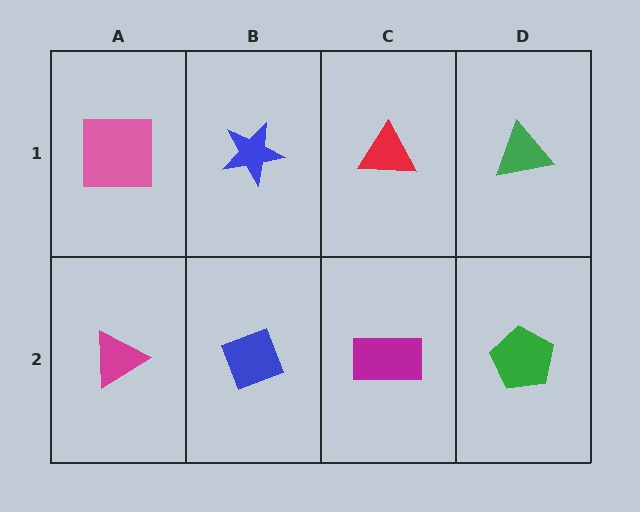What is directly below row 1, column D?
A green pentagon.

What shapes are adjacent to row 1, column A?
A magenta triangle (row 2, column A), a blue star (row 1, column B).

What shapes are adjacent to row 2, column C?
A red triangle (row 1, column C), a blue diamond (row 2, column B), a green pentagon (row 2, column D).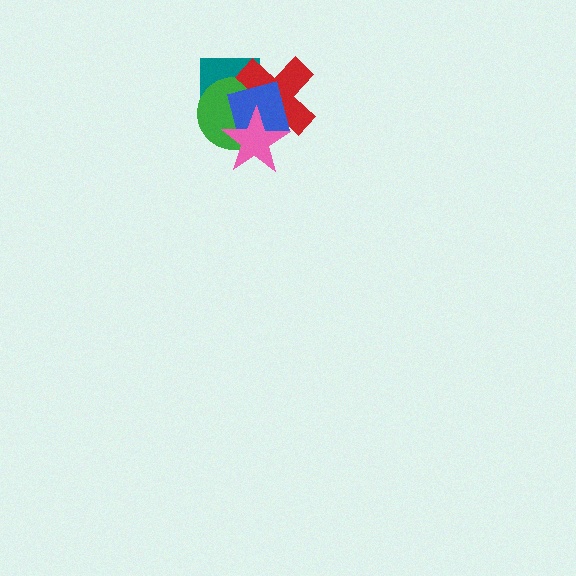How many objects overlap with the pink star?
3 objects overlap with the pink star.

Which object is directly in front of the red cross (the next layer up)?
The blue diamond is directly in front of the red cross.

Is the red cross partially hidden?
Yes, it is partially covered by another shape.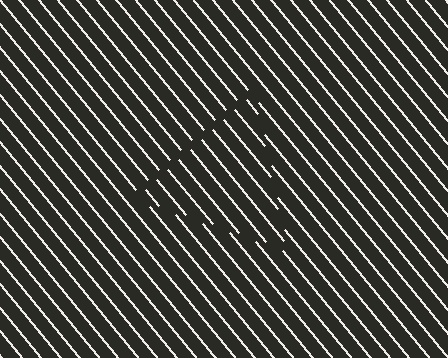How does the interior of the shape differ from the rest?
The interior of the shape contains the same grating, shifted by half a period — the contour is defined by the phase discontinuity where line-ends from the inner and outer gratings abut.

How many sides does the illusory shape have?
3 sides — the line-ends trace a triangle.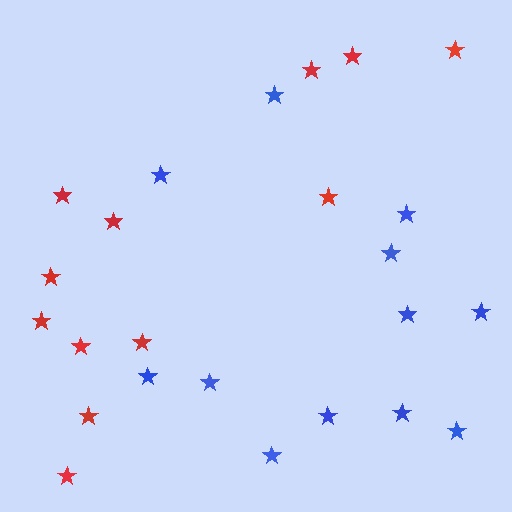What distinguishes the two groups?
There are 2 groups: one group of red stars (12) and one group of blue stars (12).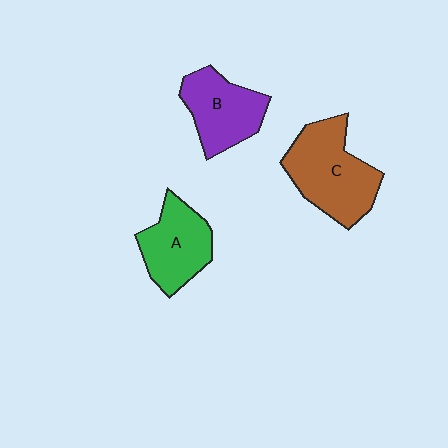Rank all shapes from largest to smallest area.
From largest to smallest: C (brown), B (purple), A (green).